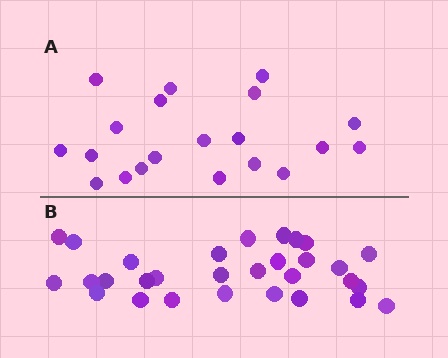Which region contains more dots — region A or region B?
Region B (the bottom region) has more dots.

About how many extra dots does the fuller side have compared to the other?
Region B has roughly 10 or so more dots than region A.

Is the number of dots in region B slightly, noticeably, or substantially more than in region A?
Region B has substantially more. The ratio is roughly 1.5 to 1.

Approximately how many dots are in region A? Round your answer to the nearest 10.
About 20 dots.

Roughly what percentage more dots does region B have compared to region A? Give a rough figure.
About 50% more.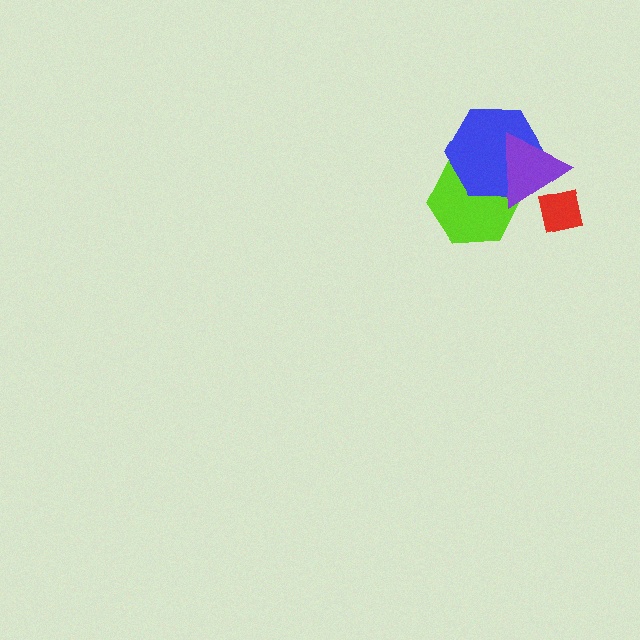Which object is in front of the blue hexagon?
The purple triangle is in front of the blue hexagon.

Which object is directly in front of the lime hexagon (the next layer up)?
The blue hexagon is directly in front of the lime hexagon.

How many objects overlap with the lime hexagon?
2 objects overlap with the lime hexagon.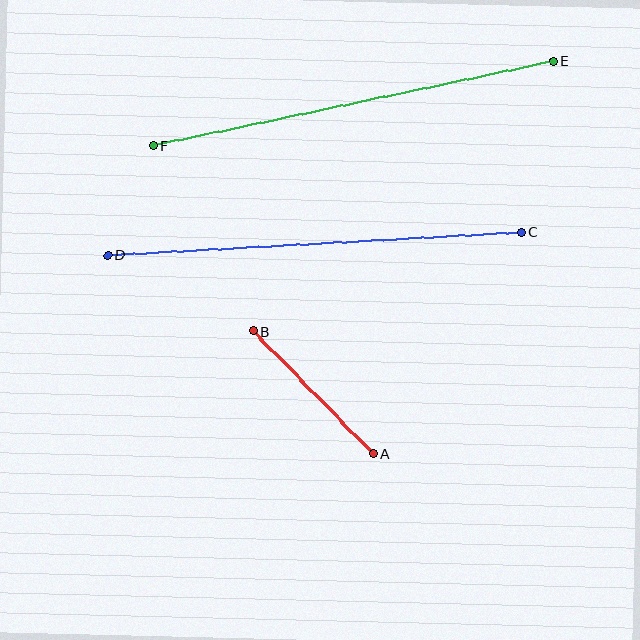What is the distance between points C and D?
The distance is approximately 415 pixels.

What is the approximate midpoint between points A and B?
The midpoint is at approximately (313, 392) pixels.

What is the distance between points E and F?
The distance is approximately 409 pixels.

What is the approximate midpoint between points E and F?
The midpoint is at approximately (353, 103) pixels.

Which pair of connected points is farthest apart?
Points C and D are farthest apart.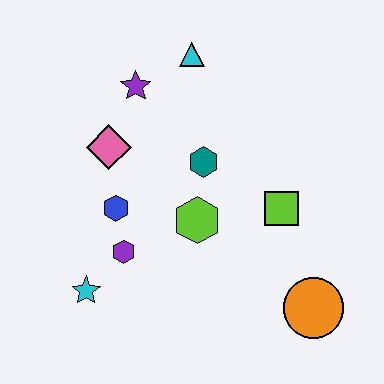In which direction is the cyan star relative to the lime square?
The cyan star is to the left of the lime square.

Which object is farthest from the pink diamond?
The orange circle is farthest from the pink diamond.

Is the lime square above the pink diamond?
No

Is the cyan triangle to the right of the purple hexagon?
Yes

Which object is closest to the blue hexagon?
The purple hexagon is closest to the blue hexagon.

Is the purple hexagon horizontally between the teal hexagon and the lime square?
No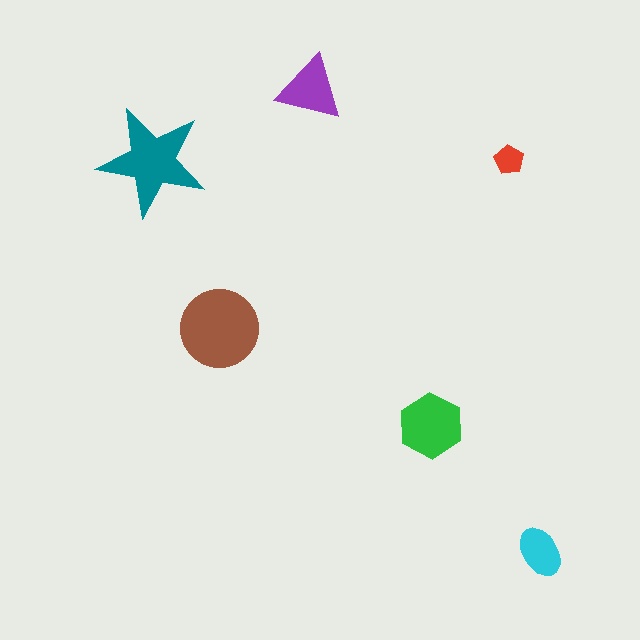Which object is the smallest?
The red pentagon.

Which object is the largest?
The brown circle.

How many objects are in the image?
There are 6 objects in the image.